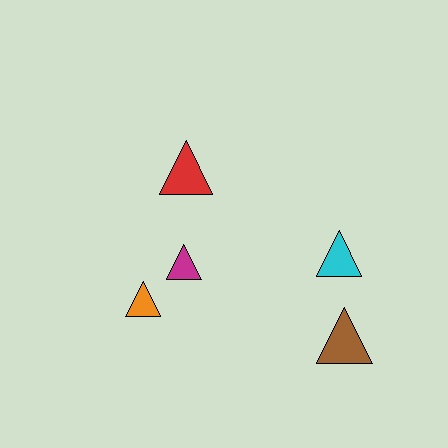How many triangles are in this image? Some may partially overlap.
There are 5 triangles.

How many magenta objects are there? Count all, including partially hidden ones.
There is 1 magenta object.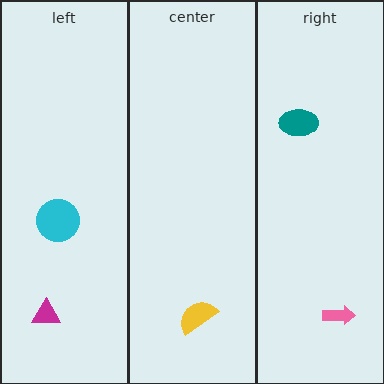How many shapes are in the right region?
2.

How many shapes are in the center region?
1.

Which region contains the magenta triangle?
The left region.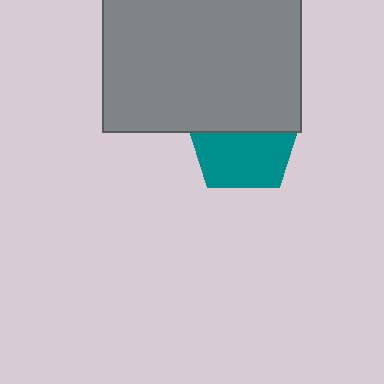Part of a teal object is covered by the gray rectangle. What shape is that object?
It is a pentagon.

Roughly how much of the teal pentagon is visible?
About half of it is visible (roughly 54%).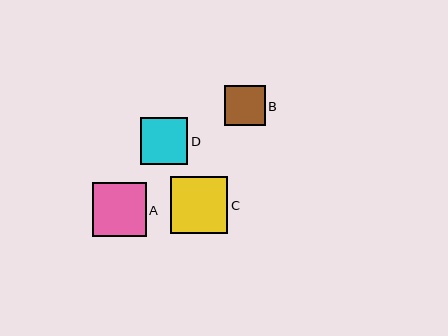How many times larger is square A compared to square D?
Square A is approximately 1.1 times the size of square D.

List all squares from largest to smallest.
From largest to smallest: C, A, D, B.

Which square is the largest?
Square C is the largest with a size of approximately 57 pixels.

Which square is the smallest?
Square B is the smallest with a size of approximately 40 pixels.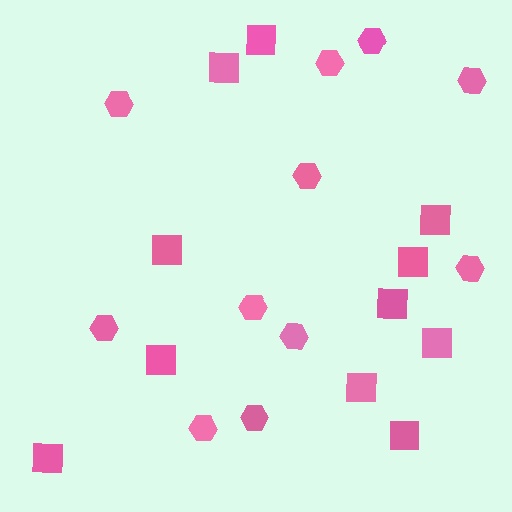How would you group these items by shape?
There are 2 groups: one group of hexagons (11) and one group of squares (11).